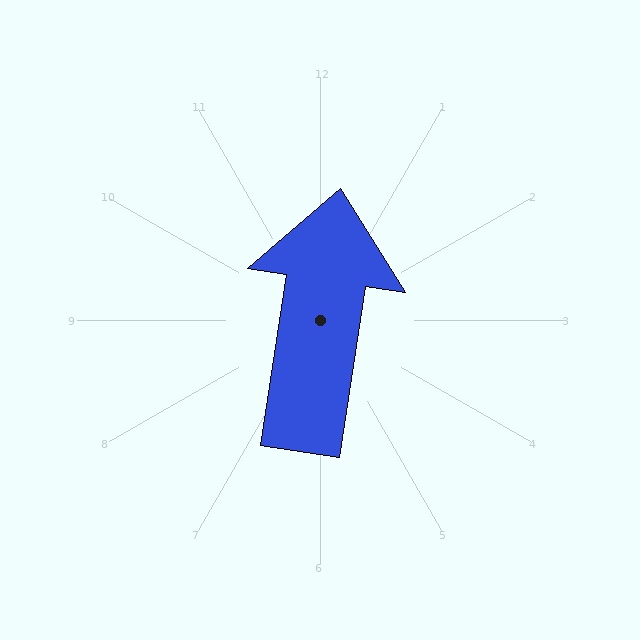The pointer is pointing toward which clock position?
Roughly 12 o'clock.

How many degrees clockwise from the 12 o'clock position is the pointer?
Approximately 9 degrees.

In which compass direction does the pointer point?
North.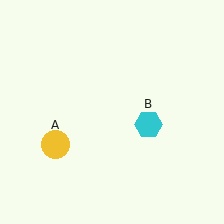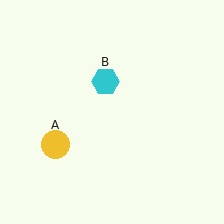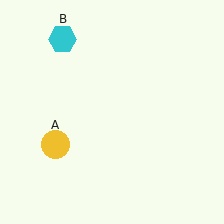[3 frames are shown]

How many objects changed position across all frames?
1 object changed position: cyan hexagon (object B).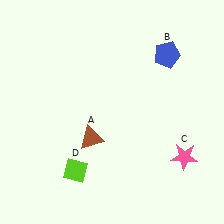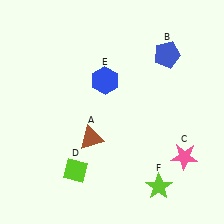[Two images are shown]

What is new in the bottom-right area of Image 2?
A lime star (F) was added in the bottom-right area of Image 2.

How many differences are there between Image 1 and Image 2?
There are 2 differences between the two images.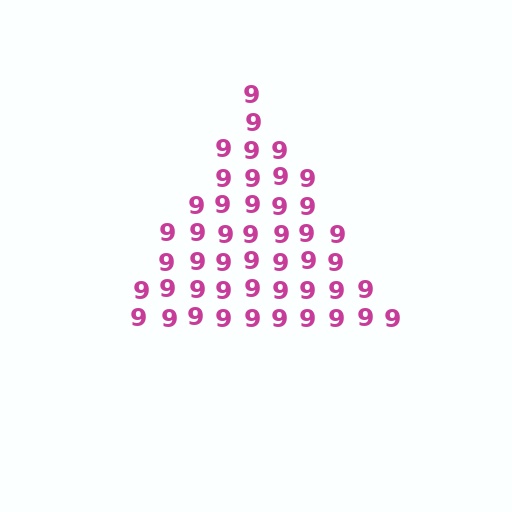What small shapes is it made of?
It is made of small digit 9's.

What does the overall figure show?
The overall figure shows a triangle.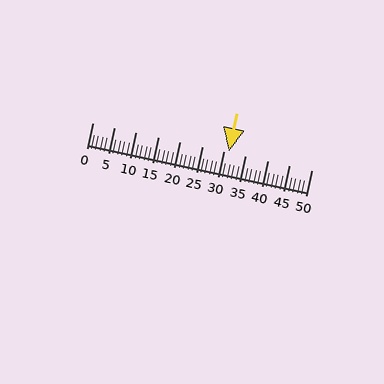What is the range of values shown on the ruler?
The ruler shows values from 0 to 50.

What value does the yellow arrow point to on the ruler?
The yellow arrow points to approximately 31.